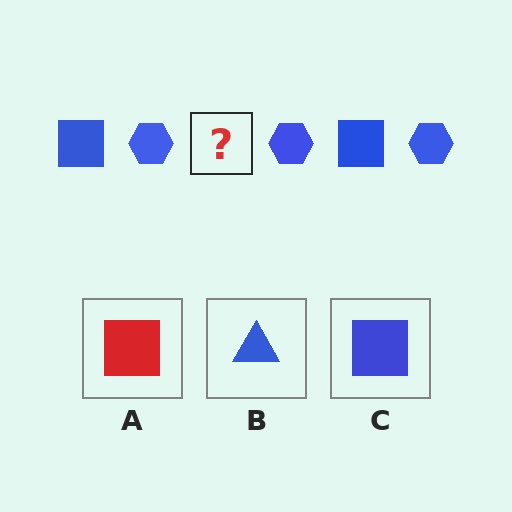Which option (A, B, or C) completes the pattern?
C.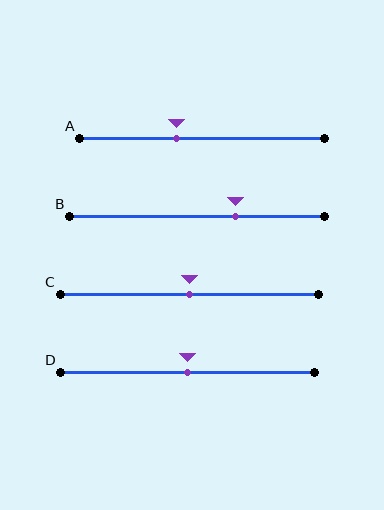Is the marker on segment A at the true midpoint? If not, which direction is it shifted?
No, the marker on segment A is shifted to the left by about 10% of the segment length.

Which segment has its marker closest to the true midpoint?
Segment C has its marker closest to the true midpoint.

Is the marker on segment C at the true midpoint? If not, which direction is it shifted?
Yes, the marker on segment C is at the true midpoint.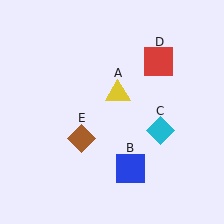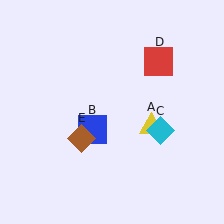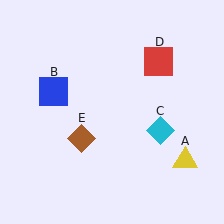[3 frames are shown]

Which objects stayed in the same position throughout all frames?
Cyan diamond (object C) and red square (object D) and brown diamond (object E) remained stationary.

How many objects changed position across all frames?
2 objects changed position: yellow triangle (object A), blue square (object B).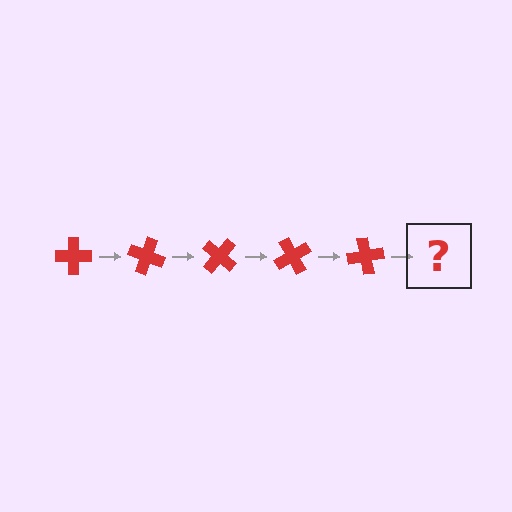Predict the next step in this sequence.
The next step is a red cross rotated 100 degrees.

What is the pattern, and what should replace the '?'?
The pattern is that the cross rotates 20 degrees each step. The '?' should be a red cross rotated 100 degrees.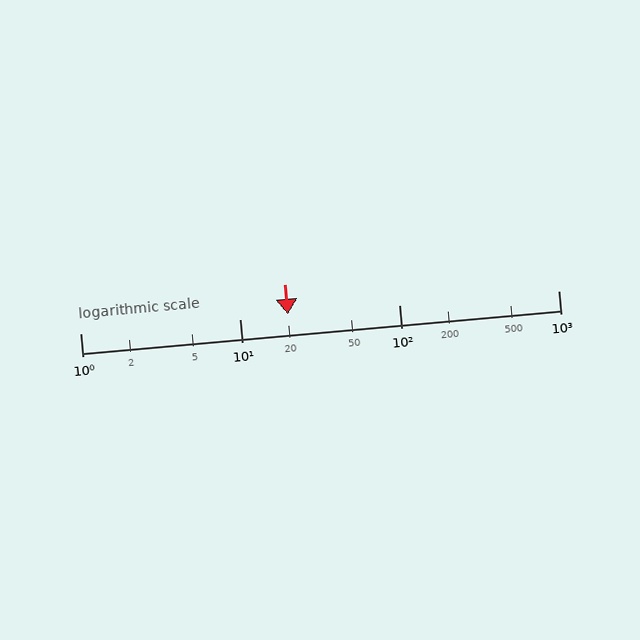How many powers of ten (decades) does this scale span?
The scale spans 3 decades, from 1 to 1000.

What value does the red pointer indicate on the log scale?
The pointer indicates approximately 20.